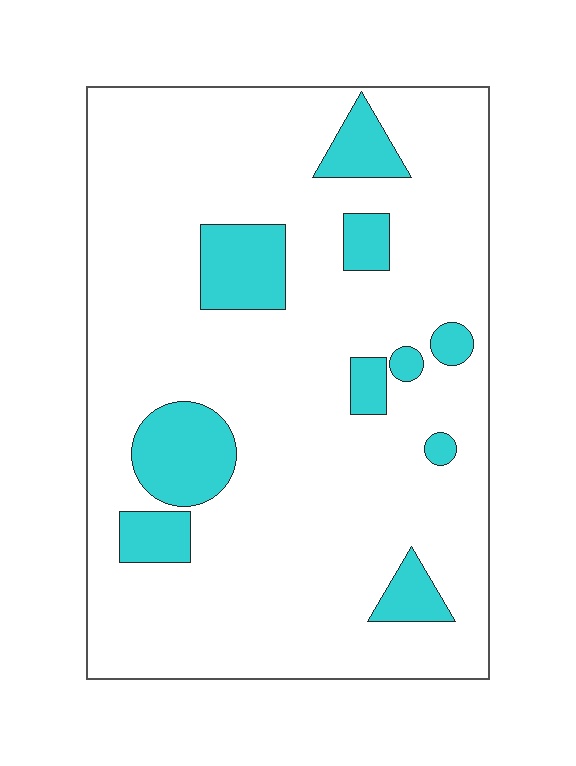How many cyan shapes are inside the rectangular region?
10.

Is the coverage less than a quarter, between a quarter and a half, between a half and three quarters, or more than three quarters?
Less than a quarter.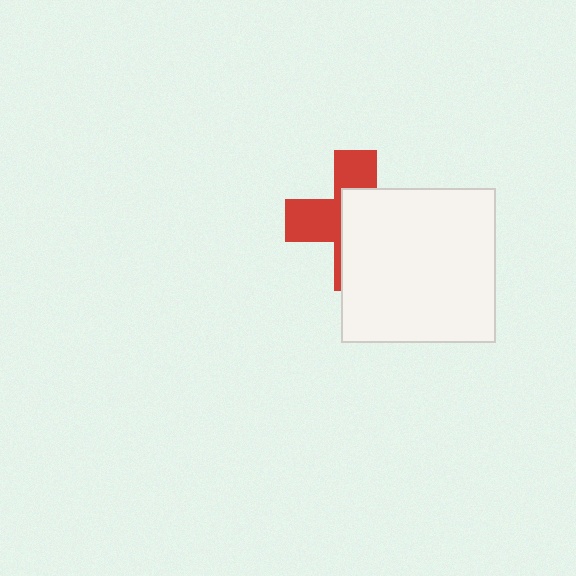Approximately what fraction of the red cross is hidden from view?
Roughly 56% of the red cross is hidden behind the white square.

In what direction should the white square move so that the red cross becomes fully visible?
The white square should move right. That is the shortest direction to clear the overlap and leave the red cross fully visible.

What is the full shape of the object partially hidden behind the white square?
The partially hidden object is a red cross.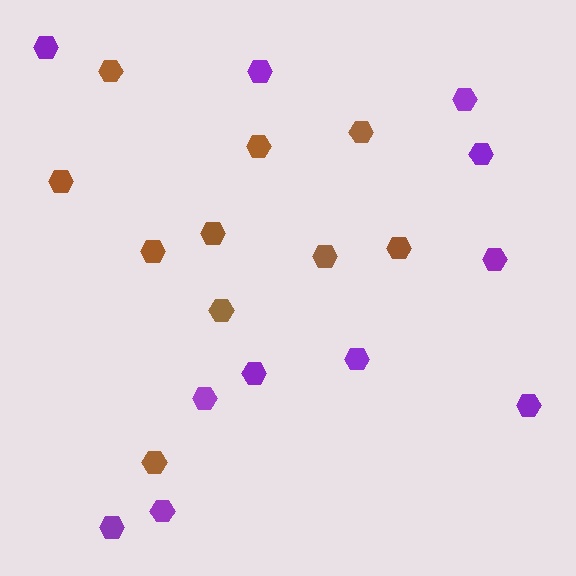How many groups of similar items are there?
There are 2 groups: one group of brown hexagons (10) and one group of purple hexagons (11).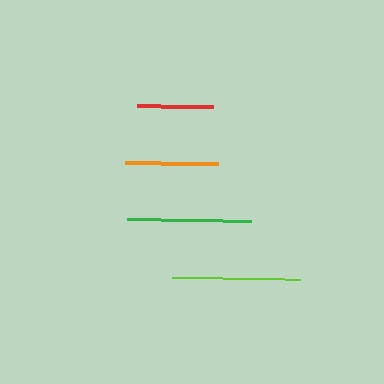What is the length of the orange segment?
The orange segment is approximately 94 pixels long.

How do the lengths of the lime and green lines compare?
The lime and green lines are approximately the same length.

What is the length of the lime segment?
The lime segment is approximately 128 pixels long.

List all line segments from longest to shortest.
From longest to shortest: lime, green, orange, red.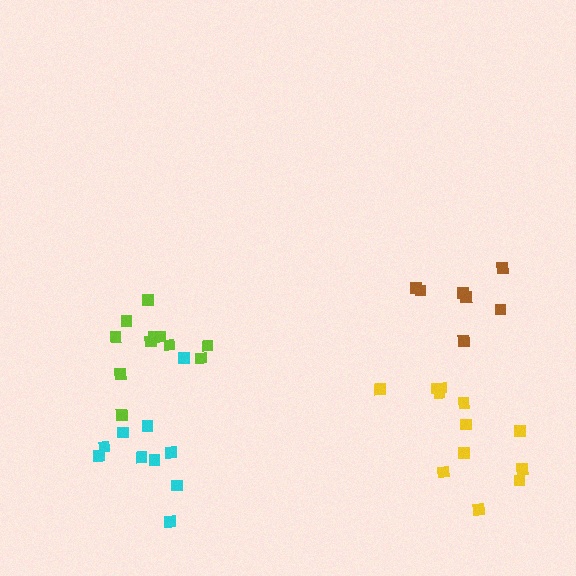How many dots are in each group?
Group 1: 10 dots, Group 2: 11 dots, Group 3: 7 dots, Group 4: 12 dots (40 total).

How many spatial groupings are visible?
There are 4 spatial groupings.